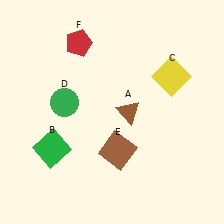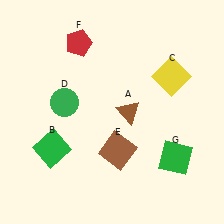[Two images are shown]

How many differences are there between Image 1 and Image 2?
There is 1 difference between the two images.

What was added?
A green square (G) was added in Image 2.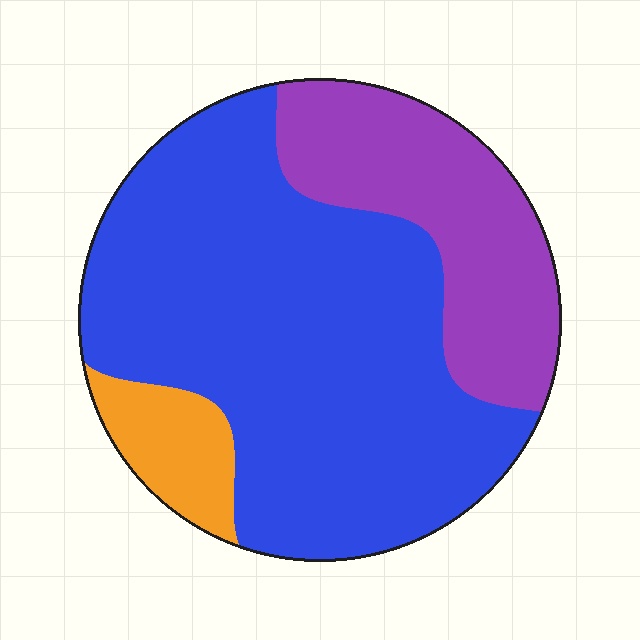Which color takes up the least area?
Orange, at roughly 10%.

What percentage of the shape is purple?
Purple takes up between a quarter and a half of the shape.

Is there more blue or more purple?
Blue.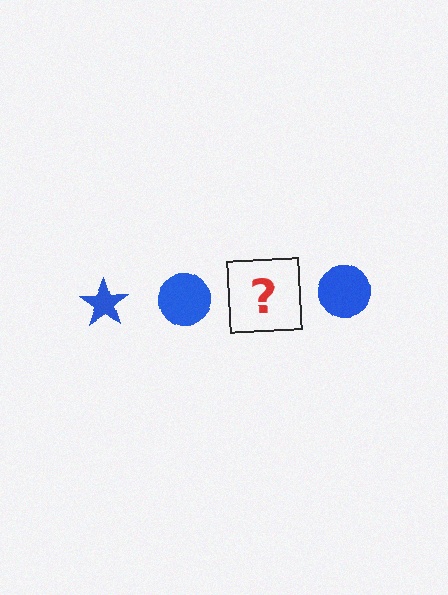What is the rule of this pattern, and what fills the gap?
The rule is that the pattern cycles through star, circle shapes in blue. The gap should be filled with a blue star.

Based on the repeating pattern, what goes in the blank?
The blank should be a blue star.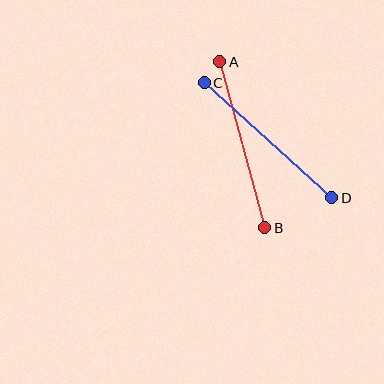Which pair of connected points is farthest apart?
Points A and B are farthest apart.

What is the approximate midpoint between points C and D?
The midpoint is at approximately (268, 140) pixels.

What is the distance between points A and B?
The distance is approximately 172 pixels.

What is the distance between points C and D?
The distance is approximately 172 pixels.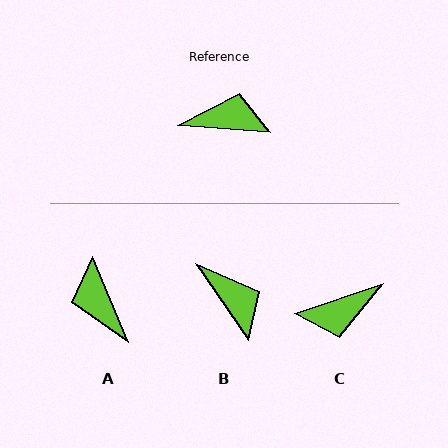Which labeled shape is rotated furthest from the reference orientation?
C, about 157 degrees away.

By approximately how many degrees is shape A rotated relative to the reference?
Approximately 117 degrees counter-clockwise.